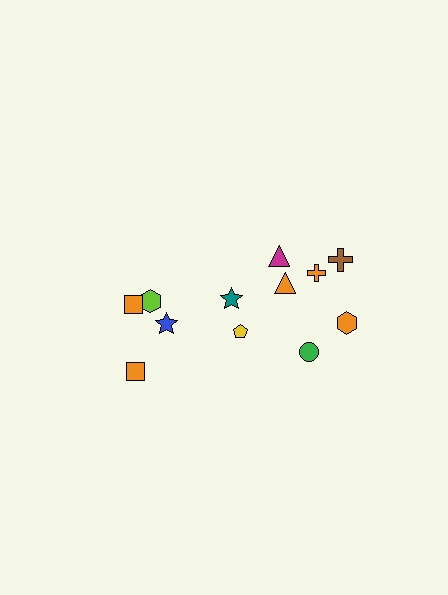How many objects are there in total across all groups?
There are 12 objects.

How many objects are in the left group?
There are 4 objects.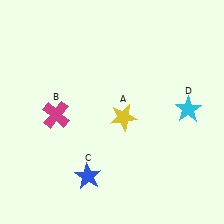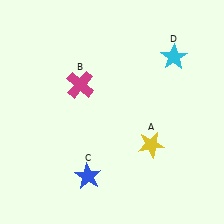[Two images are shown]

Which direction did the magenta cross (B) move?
The magenta cross (B) moved up.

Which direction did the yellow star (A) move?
The yellow star (A) moved right.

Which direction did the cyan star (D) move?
The cyan star (D) moved up.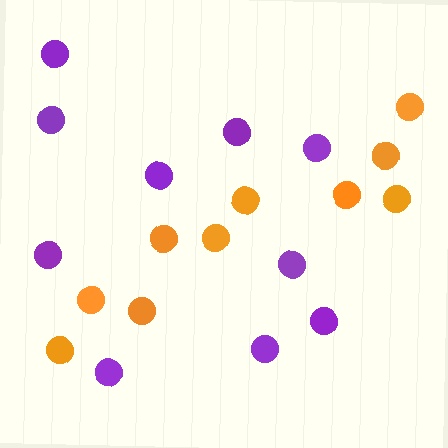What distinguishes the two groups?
There are 2 groups: one group of purple circles (10) and one group of orange circles (10).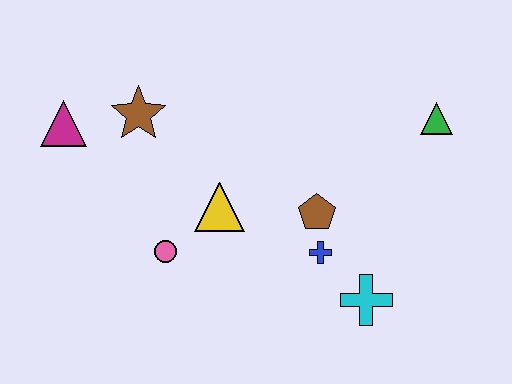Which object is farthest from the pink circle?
The green triangle is farthest from the pink circle.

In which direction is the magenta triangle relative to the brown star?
The magenta triangle is to the left of the brown star.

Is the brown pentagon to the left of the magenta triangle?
No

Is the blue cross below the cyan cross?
No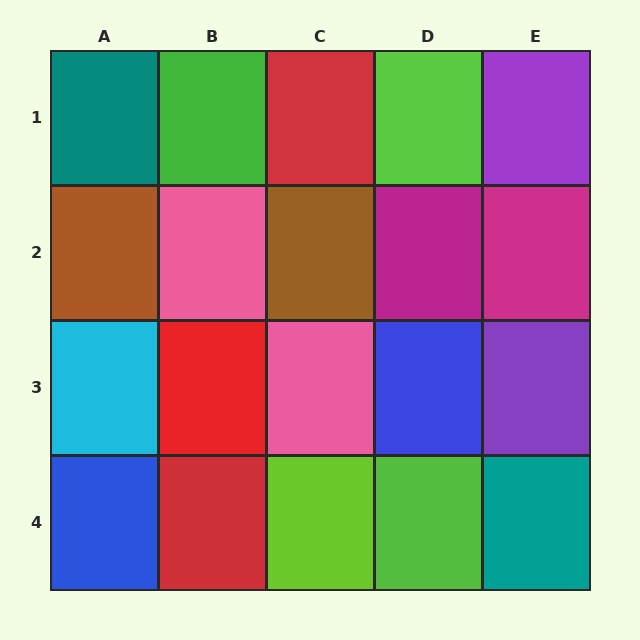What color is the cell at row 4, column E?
Teal.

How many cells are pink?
2 cells are pink.